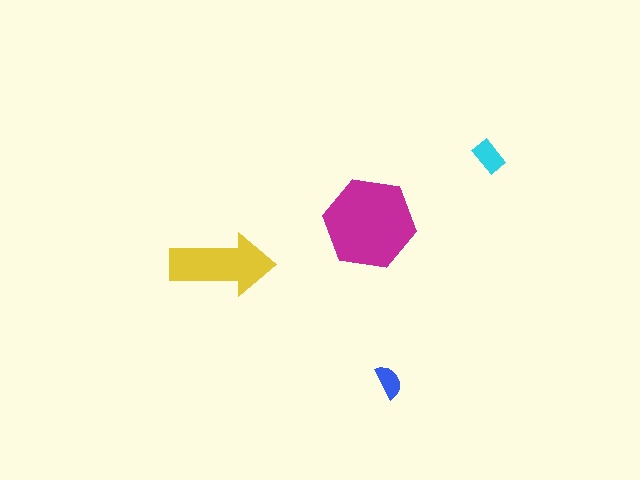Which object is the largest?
The magenta hexagon.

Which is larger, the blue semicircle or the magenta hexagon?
The magenta hexagon.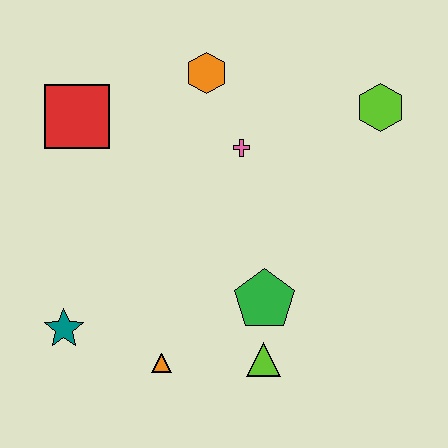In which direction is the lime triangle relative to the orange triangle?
The lime triangle is to the right of the orange triangle.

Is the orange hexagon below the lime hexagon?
No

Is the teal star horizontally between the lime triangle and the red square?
No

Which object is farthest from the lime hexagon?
The teal star is farthest from the lime hexagon.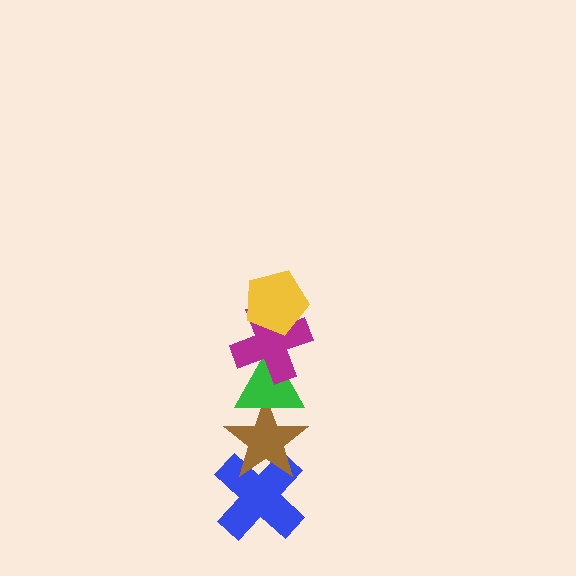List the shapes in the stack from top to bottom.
From top to bottom: the yellow pentagon, the magenta cross, the green triangle, the brown star, the blue cross.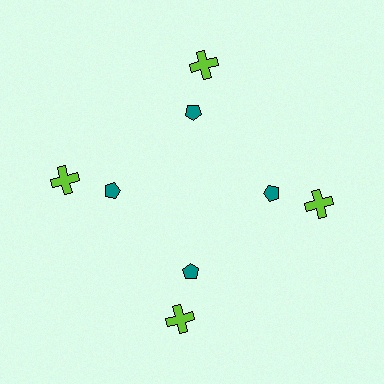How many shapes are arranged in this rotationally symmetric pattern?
There are 8 shapes, arranged in 4 groups of 2.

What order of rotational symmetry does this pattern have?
This pattern has 4-fold rotational symmetry.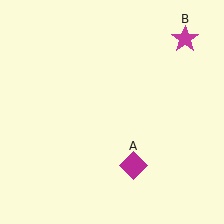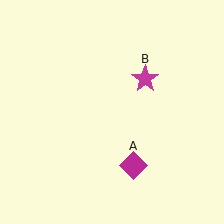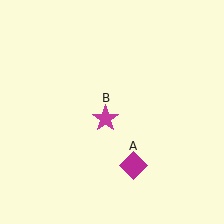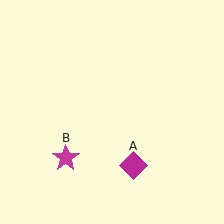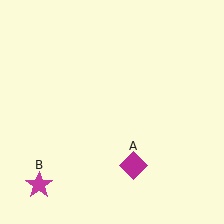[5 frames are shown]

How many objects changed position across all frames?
1 object changed position: magenta star (object B).